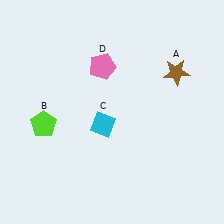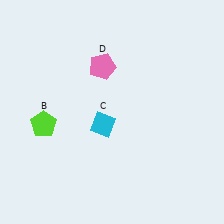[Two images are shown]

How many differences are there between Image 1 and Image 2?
There is 1 difference between the two images.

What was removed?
The brown star (A) was removed in Image 2.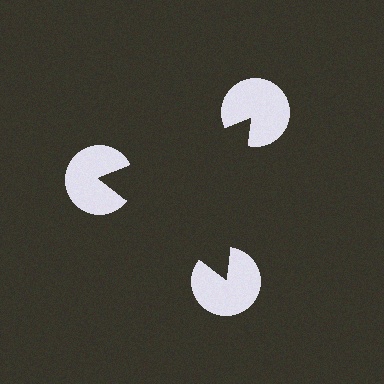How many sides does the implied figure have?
3 sides.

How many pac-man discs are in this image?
There are 3 — one at each vertex of the illusory triangle.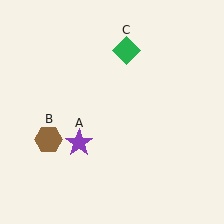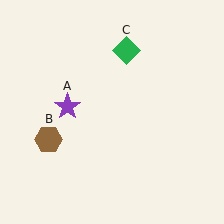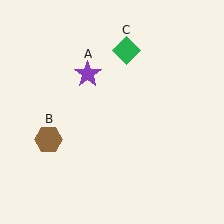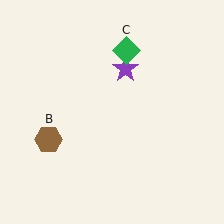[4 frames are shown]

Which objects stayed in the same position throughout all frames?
Brown hexagon (object B) and green diamond (object C) remained stationary.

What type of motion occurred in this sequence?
The purple star (object A) rotated clockwise around the center of the scene.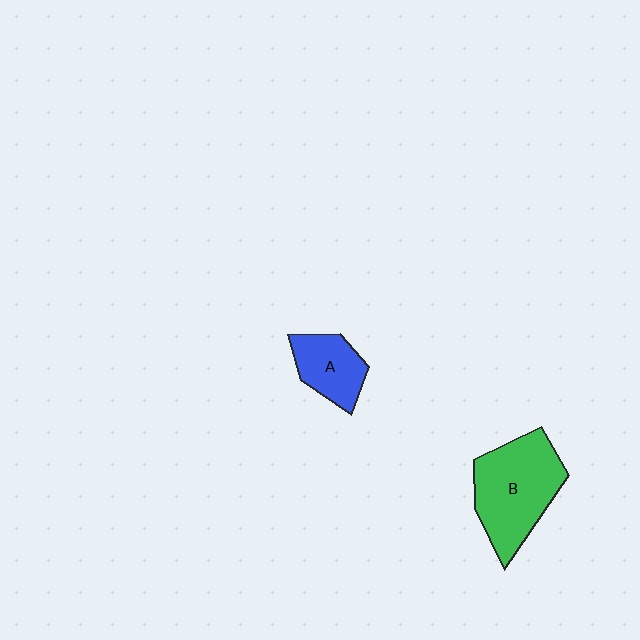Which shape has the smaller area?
Shape A (blue).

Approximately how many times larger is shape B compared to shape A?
Approximately 1.9 times.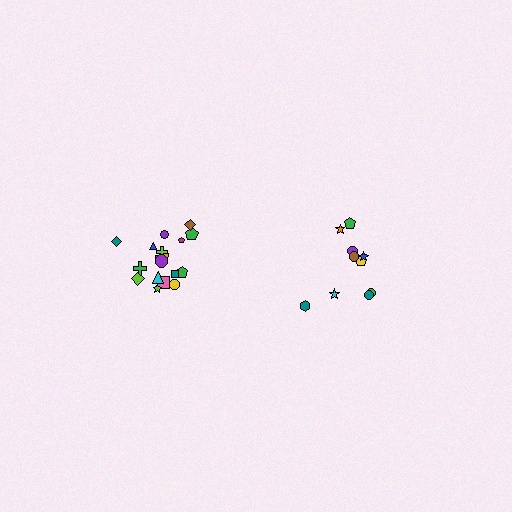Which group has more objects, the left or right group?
The left group.